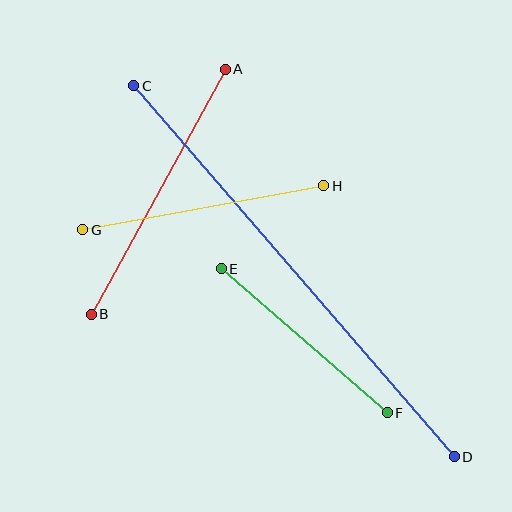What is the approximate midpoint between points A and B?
The midpoint is at approximately (158, 192) pixels.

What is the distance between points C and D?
The distance is approximately 490 pixels.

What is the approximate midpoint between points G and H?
The midpoint is at approximately (203, 208) pixels.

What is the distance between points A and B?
The distance is approximately 279 pixels.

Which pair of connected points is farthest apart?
Points C and D are farthest apart.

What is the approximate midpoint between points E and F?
The midpoint is at approximately (304, 341) pixels.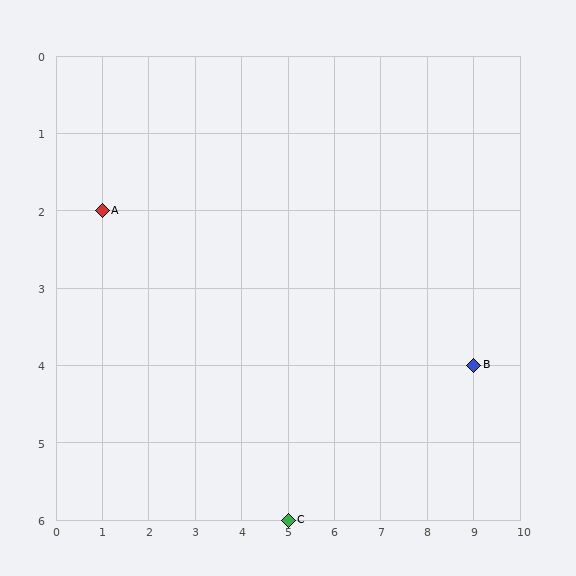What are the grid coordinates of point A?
Point A is at grid coordinates (1, 2).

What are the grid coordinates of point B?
Point B is at grid coordinates (9, 4).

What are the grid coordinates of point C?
Point C is at grid coordinates (5, 6).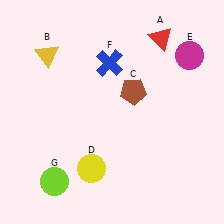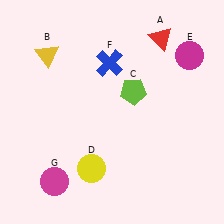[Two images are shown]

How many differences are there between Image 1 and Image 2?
There are 2 differences between the two images.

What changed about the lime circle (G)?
In Image 1, G is lime. In Image 2, it changed to magenta.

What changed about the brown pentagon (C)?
In Image 1, C is brown. In Image 2, it changed to lime.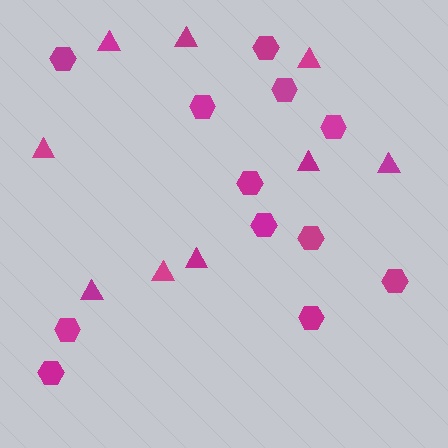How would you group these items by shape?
There are 2 groups: one group of hexagons (12) and one group of triangles (9).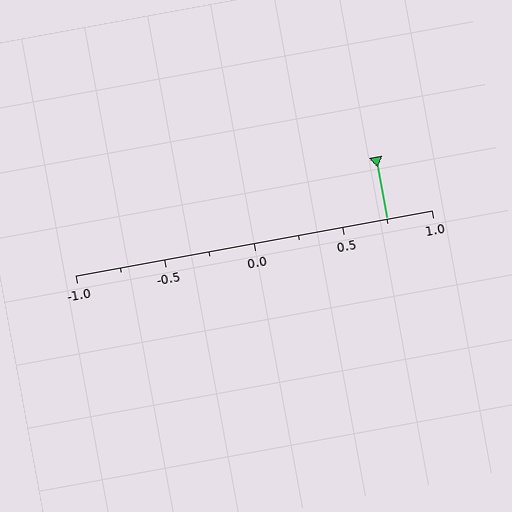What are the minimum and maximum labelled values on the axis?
The axis runs from -1.0 to 1.0.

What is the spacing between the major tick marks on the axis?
The major ticks are spaced 0.5 apart.